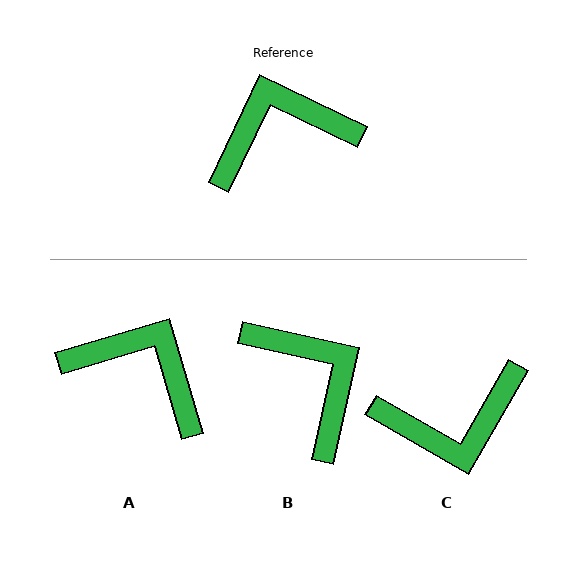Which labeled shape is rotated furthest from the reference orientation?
C, about 176 degrees away.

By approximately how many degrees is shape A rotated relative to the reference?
Approximately 48 degrees clockwise.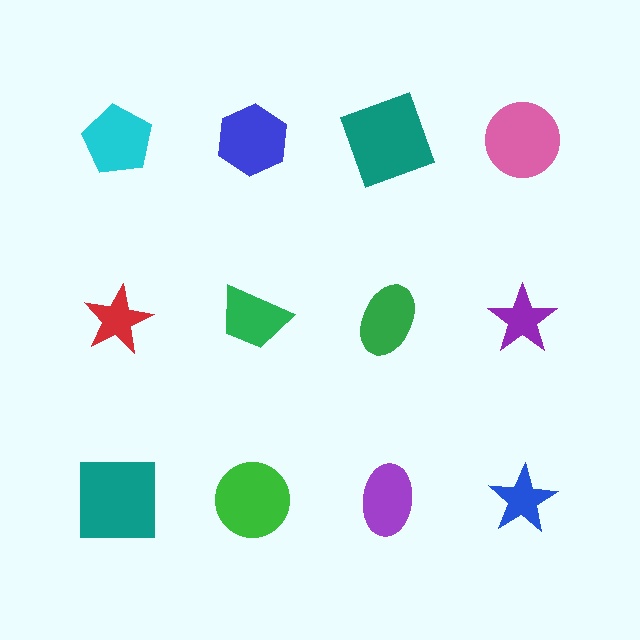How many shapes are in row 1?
4 shapes.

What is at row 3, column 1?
A teal square.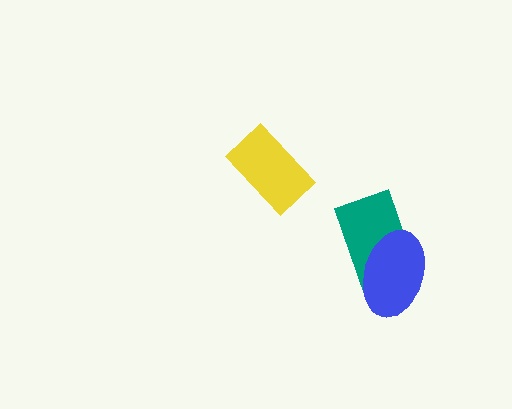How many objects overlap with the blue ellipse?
1 object overlaps with the blue ellipse.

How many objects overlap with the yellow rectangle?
0 objects overlap with the yellow rectangle.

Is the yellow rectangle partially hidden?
No, no other shape covers it.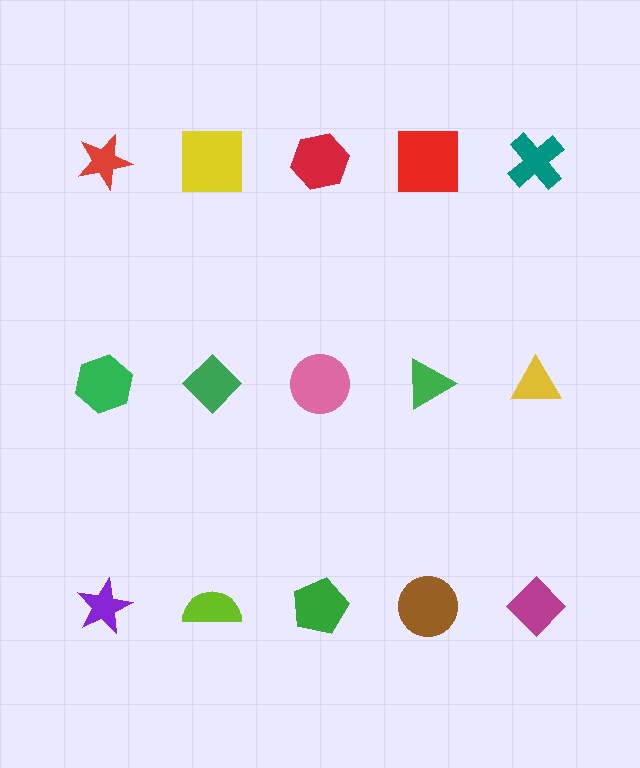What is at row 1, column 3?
A red hexagon.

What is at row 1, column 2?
A yellow square.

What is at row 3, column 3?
A green pentagon.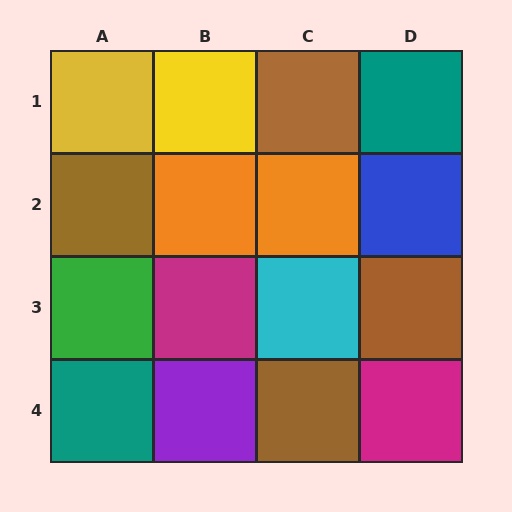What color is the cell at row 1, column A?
Yellow.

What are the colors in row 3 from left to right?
Green, magenta, cyan, brown.